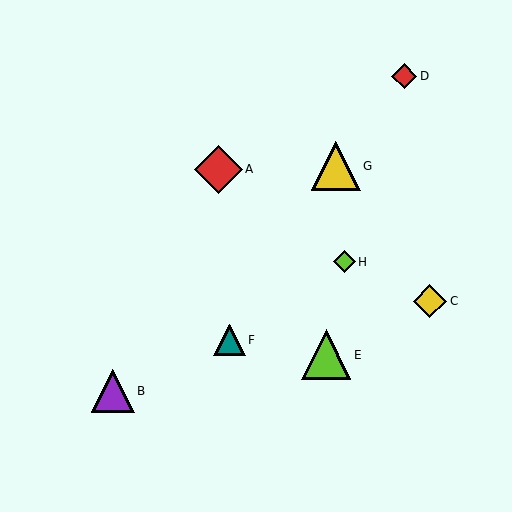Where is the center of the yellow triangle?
The center of the yellow triangle is at (336, 166).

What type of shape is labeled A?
Shape A is a red diamond.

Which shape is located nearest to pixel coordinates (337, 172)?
The yellow triangle (labeled G) at (336, 166) is nearest to that location.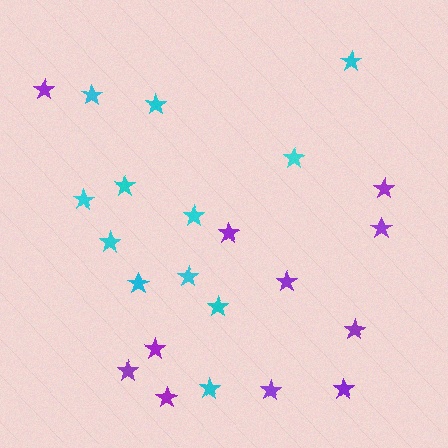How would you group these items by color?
There are 2 groups: one group of cyan stars (12) and one group of purple stars (11).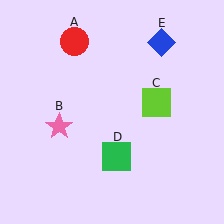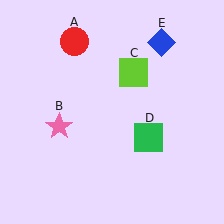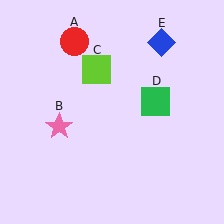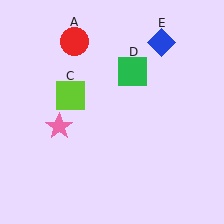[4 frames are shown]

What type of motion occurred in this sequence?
The lime square (object C), green square (object D) rotated counterclockwise around the center of the scene.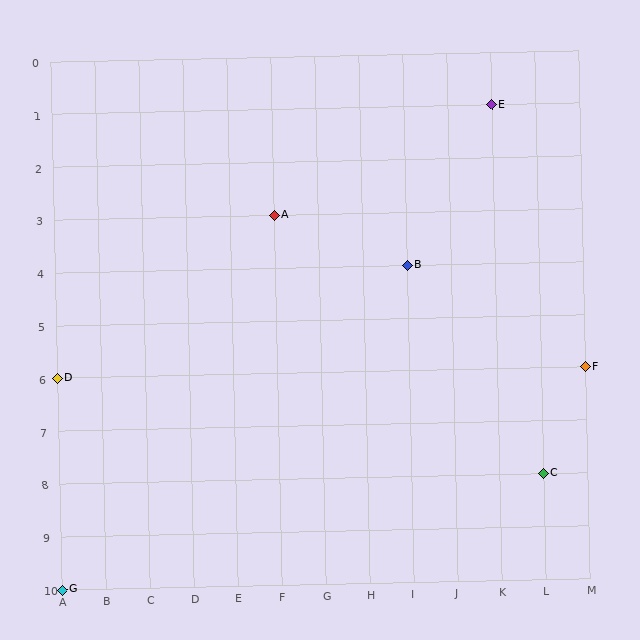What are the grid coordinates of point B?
Point B is at grid coordinates (I, 4).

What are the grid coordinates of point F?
Point F is at grid coordinates (M, 6).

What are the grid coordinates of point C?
Point C is at grid coordinates (L, 8).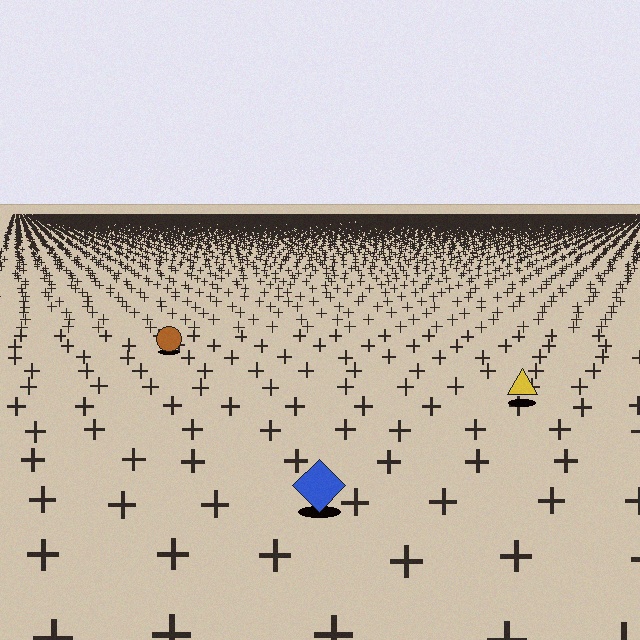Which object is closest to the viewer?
The blue diamond is closest. The texture marks near it are larger and more spread out.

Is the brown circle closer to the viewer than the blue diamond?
No. The blue diamond is closer — you can tell from the texture gradient: the ground texture is coarser near it.